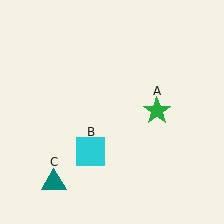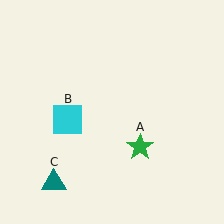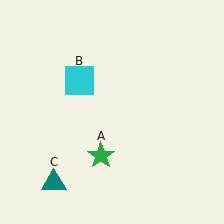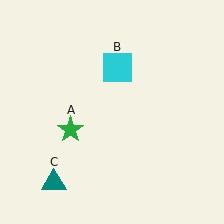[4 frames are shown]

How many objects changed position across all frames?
2 objects changed position: green star (object A), cyan square (object B).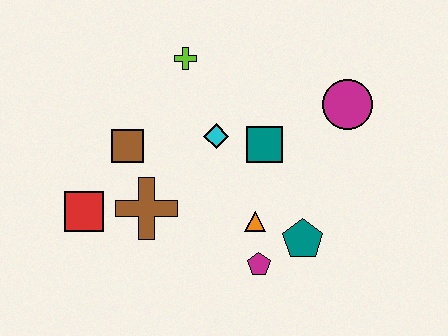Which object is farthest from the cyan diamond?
The red square is farthest from the cyan diamond.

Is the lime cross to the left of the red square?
No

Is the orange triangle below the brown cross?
Yes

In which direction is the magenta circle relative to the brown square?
The magenta circle is to the right of the brown square.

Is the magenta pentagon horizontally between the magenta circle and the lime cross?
Yes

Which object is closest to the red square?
The brown cross is closest to the red square.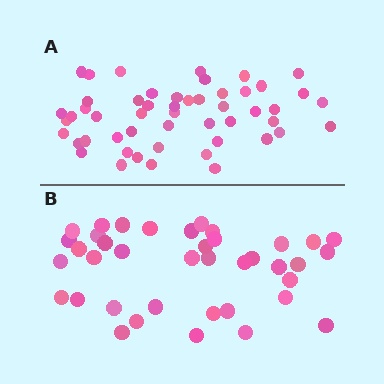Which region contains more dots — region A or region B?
Region A (the top region) has more dots.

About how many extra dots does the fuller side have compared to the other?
Region A has roughly 12 or so more dots than region B.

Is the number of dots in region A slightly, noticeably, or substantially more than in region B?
Region A has noticeably more, but not dramatically so. The ratio is roughly 1.3 to 1.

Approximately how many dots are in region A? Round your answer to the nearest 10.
About 50 dots. (The exact count is 51, which rounds to 50.)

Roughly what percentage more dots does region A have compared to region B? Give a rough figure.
About 30% more.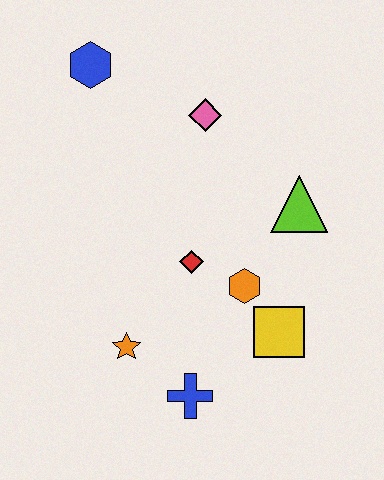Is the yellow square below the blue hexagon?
Yes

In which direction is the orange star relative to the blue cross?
The orange star is to the left of the blue cross.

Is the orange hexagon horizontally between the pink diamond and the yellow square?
Yes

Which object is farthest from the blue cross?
The blue hexagon is farthest from the blue cross.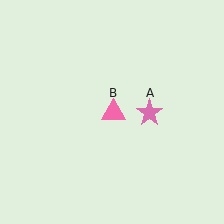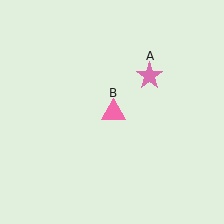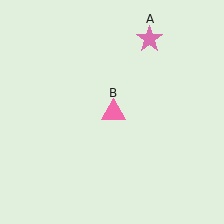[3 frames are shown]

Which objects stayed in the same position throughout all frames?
Pink triangle (object B) remained stationary.